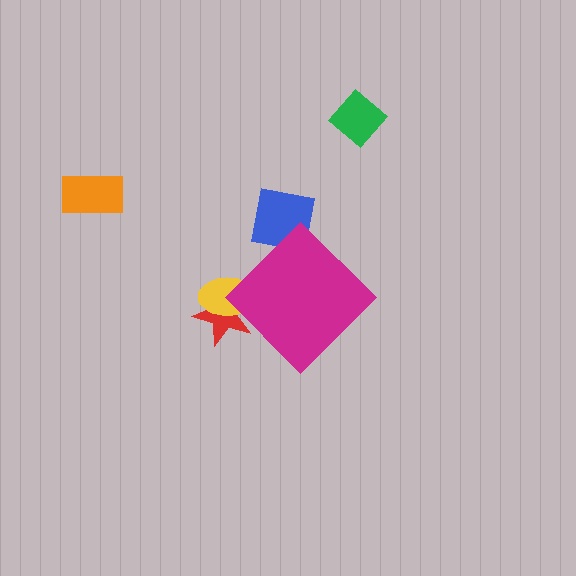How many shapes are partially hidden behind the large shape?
3 shapes are partially hidden.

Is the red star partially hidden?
Yes, the red star is partially hidden behind the magenta diamond.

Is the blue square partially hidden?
Yes, the blue square is partially hidden behind the magenta diamond.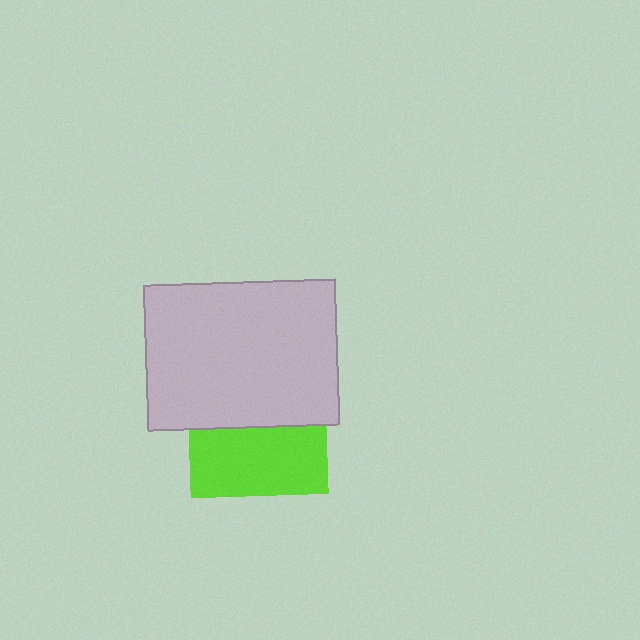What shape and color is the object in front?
The object in front is a light gray rectangle.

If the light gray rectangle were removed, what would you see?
You would see the complete lime square.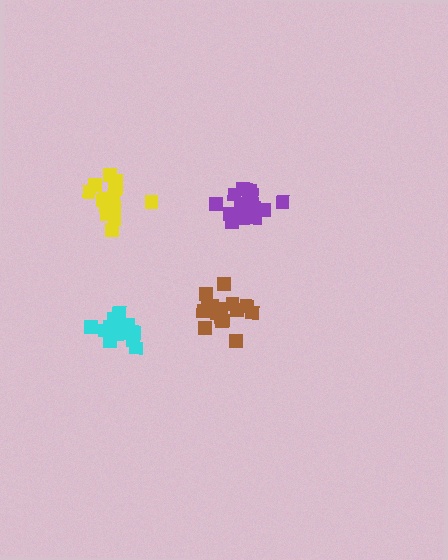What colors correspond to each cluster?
The clusters are colored: cyan, yellow, purple, brown.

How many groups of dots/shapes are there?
There are 4 groups.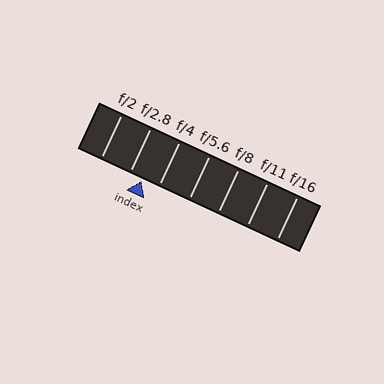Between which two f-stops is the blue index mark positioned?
The index mark is between f/2.8 and f/4.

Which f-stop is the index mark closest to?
The index mark is closest to f/2.8.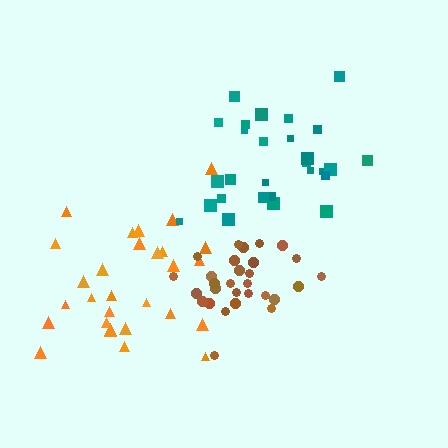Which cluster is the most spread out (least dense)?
Orange.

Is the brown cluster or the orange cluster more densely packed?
Brown.